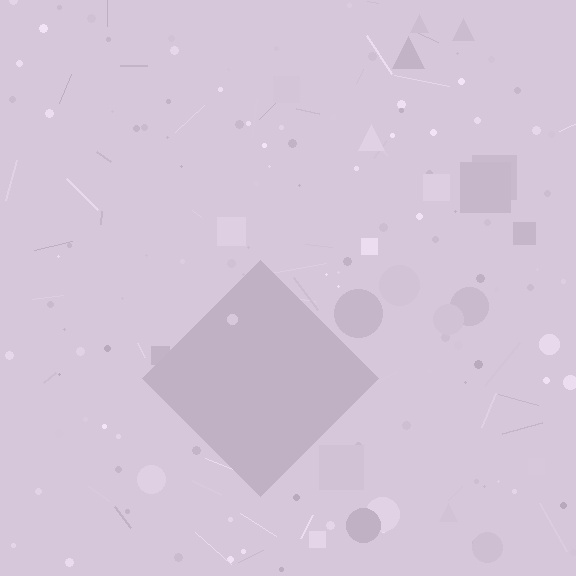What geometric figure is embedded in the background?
A diamond is embedded in the background.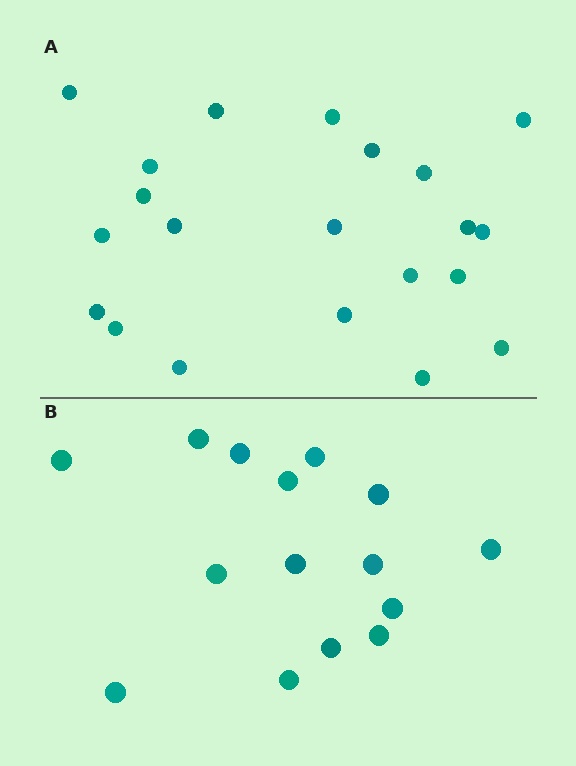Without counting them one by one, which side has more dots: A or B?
Region A (the top region) has more dots.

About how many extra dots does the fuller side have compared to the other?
Region A has about 6 more dots than region B.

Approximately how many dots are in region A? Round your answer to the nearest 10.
About 20 dots. (The exact count is 21, which rounds to 20.)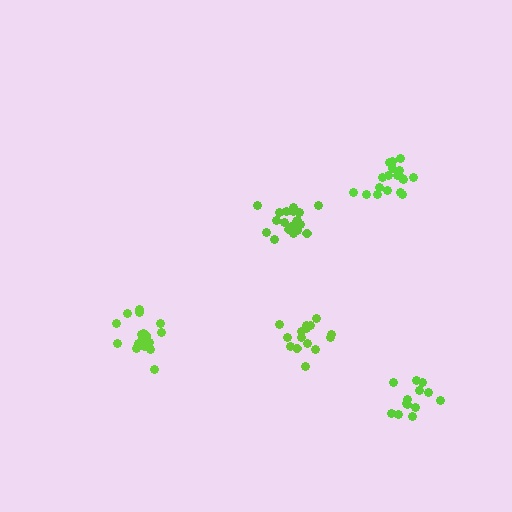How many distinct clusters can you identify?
There are 5 distinct clusters.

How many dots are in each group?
Group 1: 13 dots, Group 2: 15 dots, Group 3: 19 dots, Group 4: 18 dots, Group 5: 18 dots (83 total).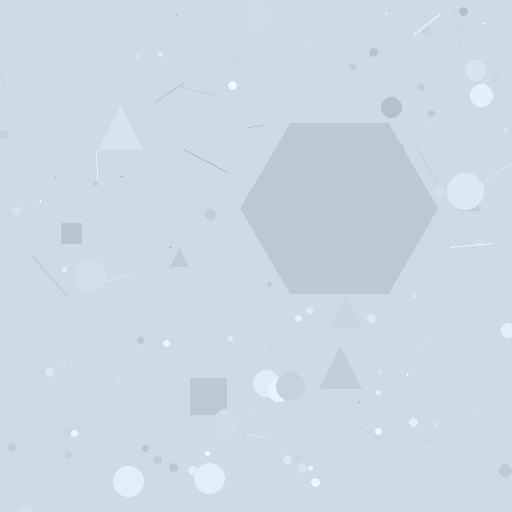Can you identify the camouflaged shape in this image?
The camouflaged shape is a hexagon.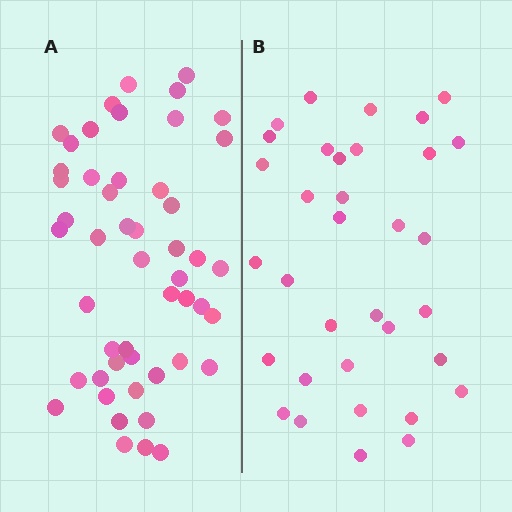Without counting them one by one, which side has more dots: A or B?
Region A (the left region) has more dots.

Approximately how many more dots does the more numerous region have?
Region A has approximately 15 more dots than region B.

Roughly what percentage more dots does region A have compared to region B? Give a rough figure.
About 45% more.